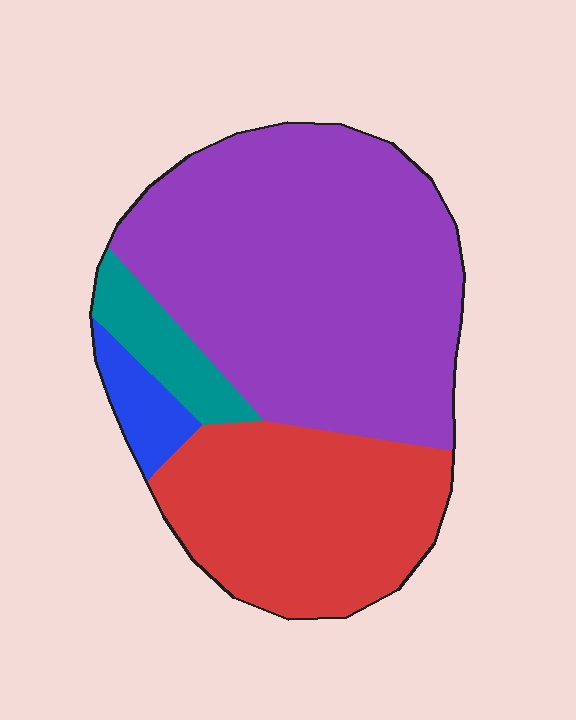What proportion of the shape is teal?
Teal takes up about one tenth (1/10) of the shape.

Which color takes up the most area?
Purple, at roughly 55%.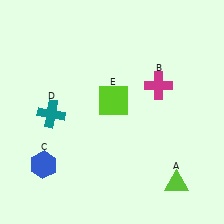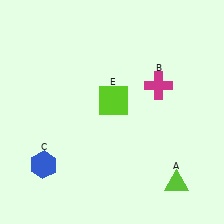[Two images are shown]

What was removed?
The teal cross (D) was removed in Image 2.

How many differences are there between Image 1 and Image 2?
There is 1 difference between the two images.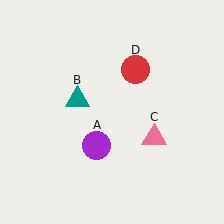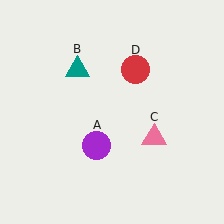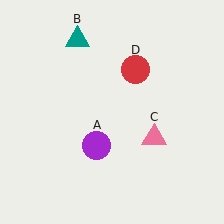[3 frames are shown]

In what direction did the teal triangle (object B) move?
The teal triangle (object B) moved up.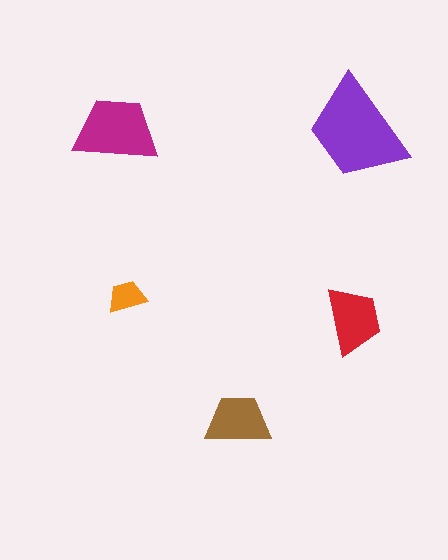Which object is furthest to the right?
The red trapezoid is rightmost.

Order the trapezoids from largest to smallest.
the purple one, the magenta one, the red one, the brown one, the orange one.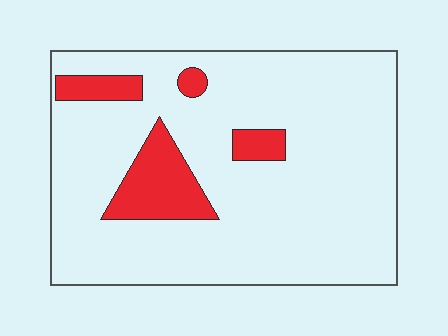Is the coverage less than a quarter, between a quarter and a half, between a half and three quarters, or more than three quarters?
Less than a quarter.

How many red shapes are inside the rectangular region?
4.